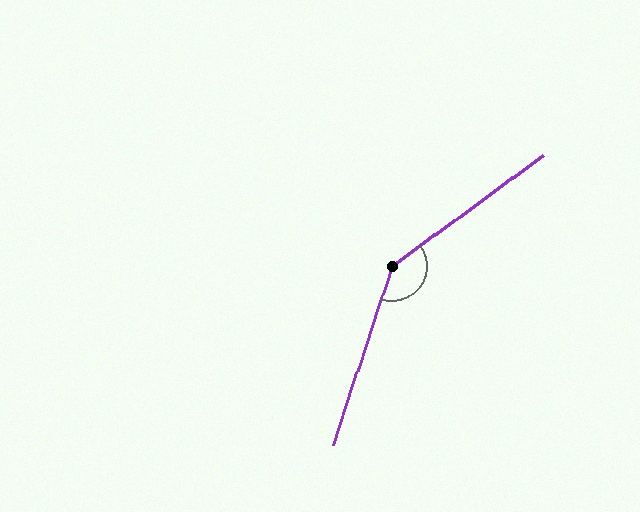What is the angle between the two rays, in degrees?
Approximately 145 degrees.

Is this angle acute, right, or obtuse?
It is obtuse.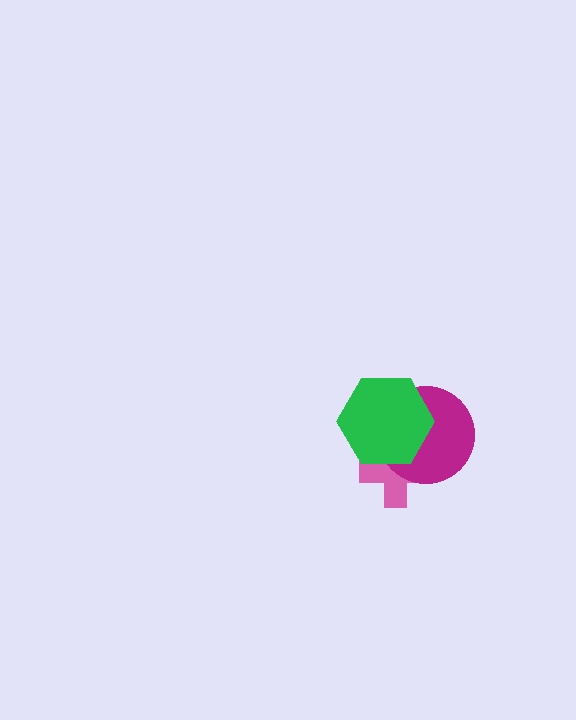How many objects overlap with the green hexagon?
2 objects overlap with the green hexagon.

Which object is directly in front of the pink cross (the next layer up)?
The magenta circle is directly in front of the pink cross.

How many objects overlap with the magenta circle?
2 objects overlap with the magenta circle.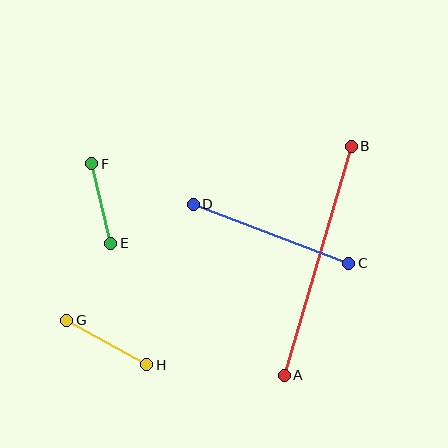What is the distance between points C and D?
The distance is approximately 167 pixels.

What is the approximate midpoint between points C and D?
The midpoint is at approximately (271, 234) pixels.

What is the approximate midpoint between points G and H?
The midpoint is at approximately (107, 343) pixels.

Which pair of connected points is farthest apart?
Points A and B are farthest apart.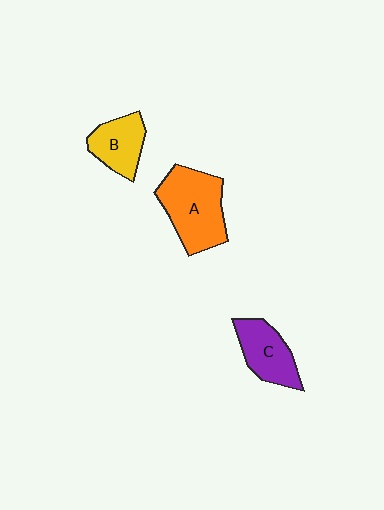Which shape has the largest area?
Shape A (orange).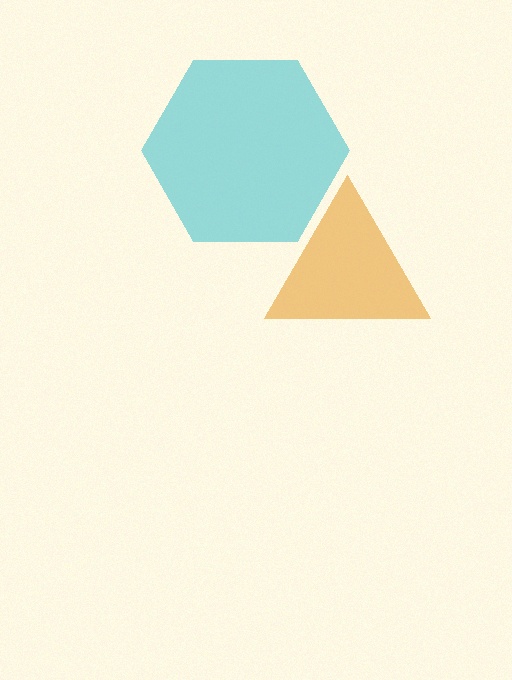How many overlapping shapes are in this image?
There are 2 overlapping shapes in the image.